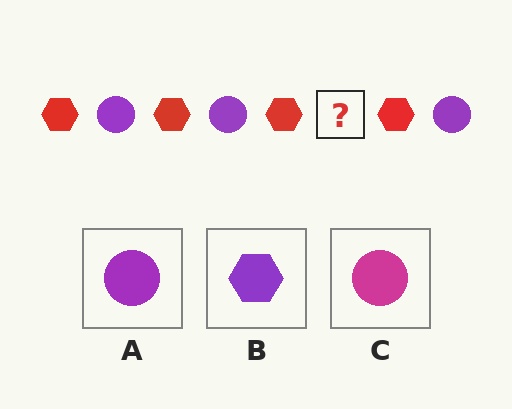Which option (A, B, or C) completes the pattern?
A.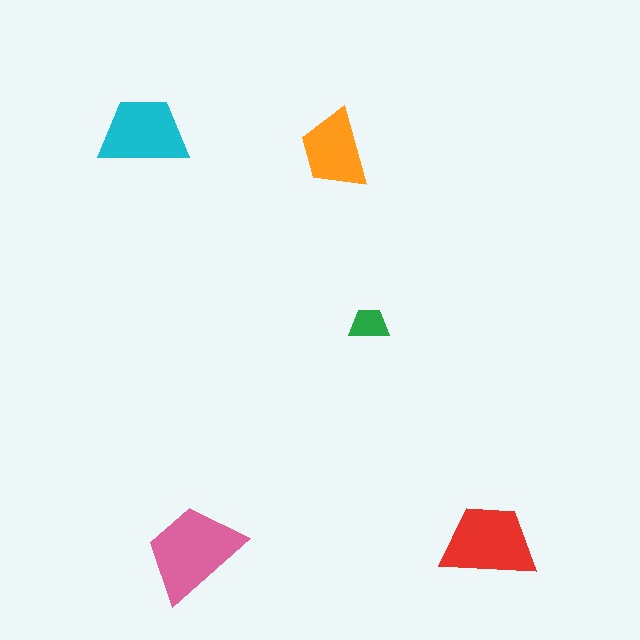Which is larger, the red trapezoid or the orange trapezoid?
The red one.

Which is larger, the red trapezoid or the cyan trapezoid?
The red one.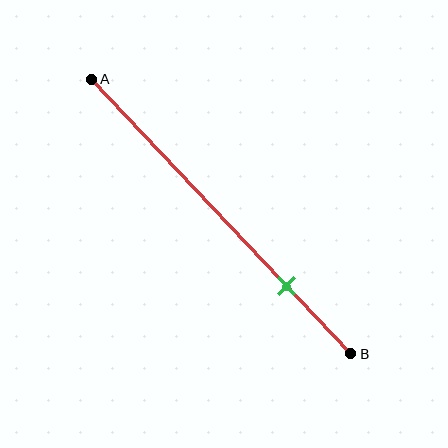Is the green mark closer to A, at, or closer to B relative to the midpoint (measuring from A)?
The green mark is closer to point B than the midpoint of segment AB.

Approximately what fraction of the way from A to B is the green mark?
The green mark is approximately 75% of the way from A to B.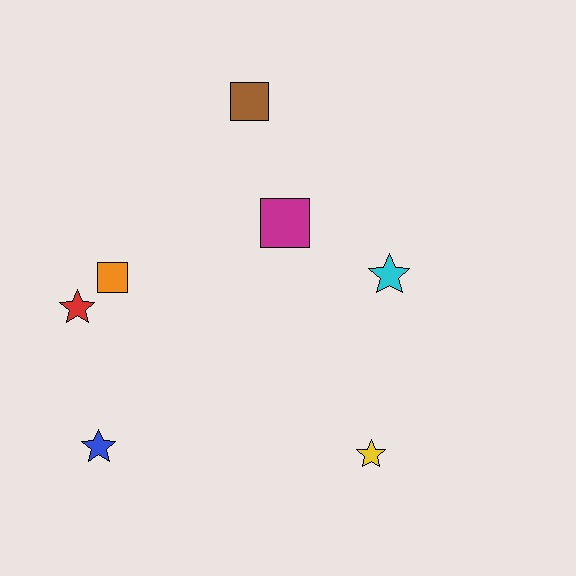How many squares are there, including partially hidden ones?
There are 3 squares.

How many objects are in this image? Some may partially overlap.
There are 7 objects.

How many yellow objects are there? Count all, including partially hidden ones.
There is 1 yellow object.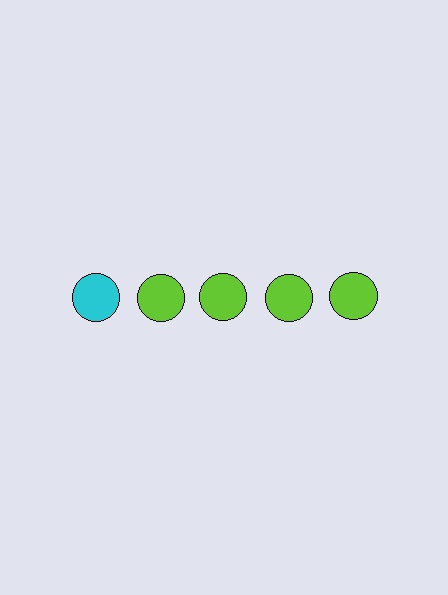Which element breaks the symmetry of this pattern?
The cyan circle in the top row, leftmost column breaks the symmetry. All other shapes are lime circles.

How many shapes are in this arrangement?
There are 5 shapes arranged in a grid pattern.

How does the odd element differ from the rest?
It has a different color: cyan instead of lime.